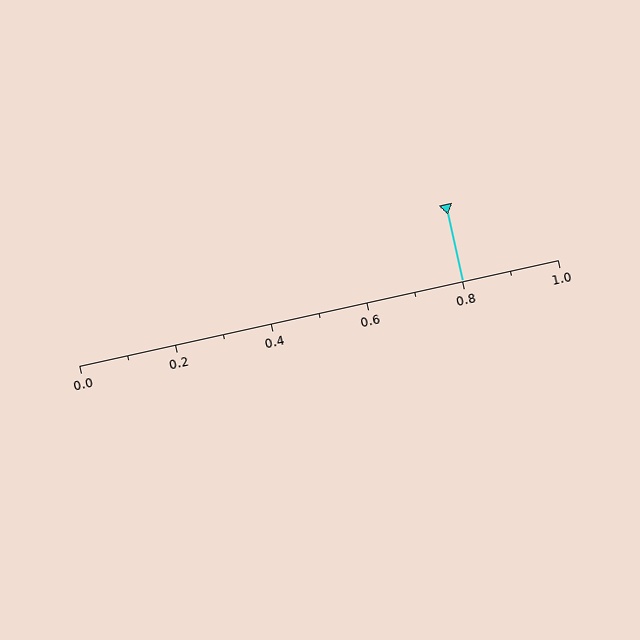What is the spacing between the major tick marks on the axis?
The major ticks are spaced 0.2 apart.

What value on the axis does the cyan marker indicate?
The marker indicates approximately 0.8.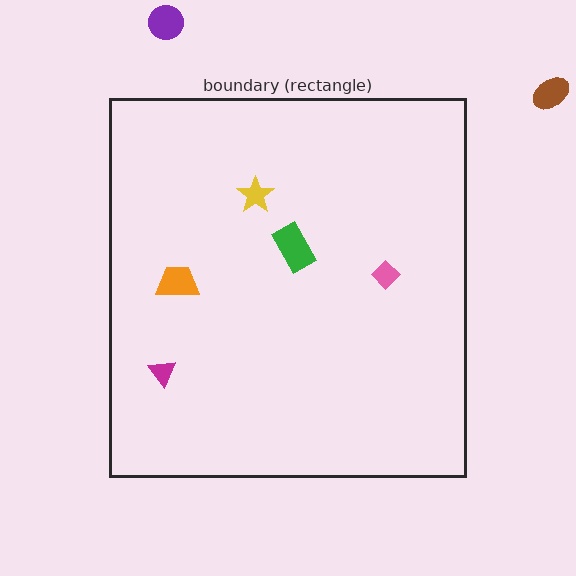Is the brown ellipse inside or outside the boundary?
Outside.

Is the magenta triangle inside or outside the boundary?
Inside.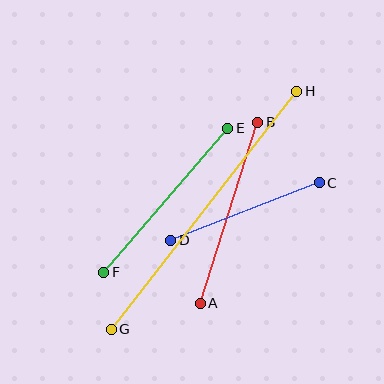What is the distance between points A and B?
The distance is approximately 190 pixels.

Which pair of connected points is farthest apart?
Points G and H are farthest apart.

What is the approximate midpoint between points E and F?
The midpoint is at approximately (166, 200) pixels.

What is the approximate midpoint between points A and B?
The midpoint is at approximately (229, 213) pixels.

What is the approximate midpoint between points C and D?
The midpoint is at approximately (245, 211) pixels.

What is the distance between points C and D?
The distance is approximately 159 pixels.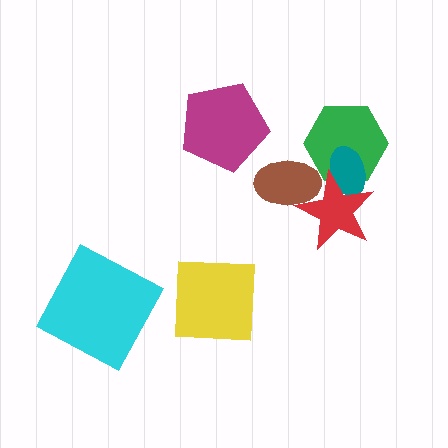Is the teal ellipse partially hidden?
Yes, it is partially covered by another shape.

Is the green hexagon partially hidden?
Yes, it is partially covered by another shape.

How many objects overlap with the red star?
3 objects overlap with the red star.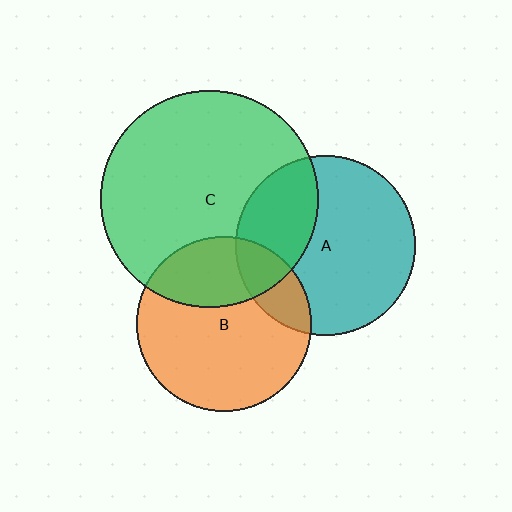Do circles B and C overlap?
Yes.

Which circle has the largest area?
Circle C (green).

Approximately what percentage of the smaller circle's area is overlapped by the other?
Approximately 30%.